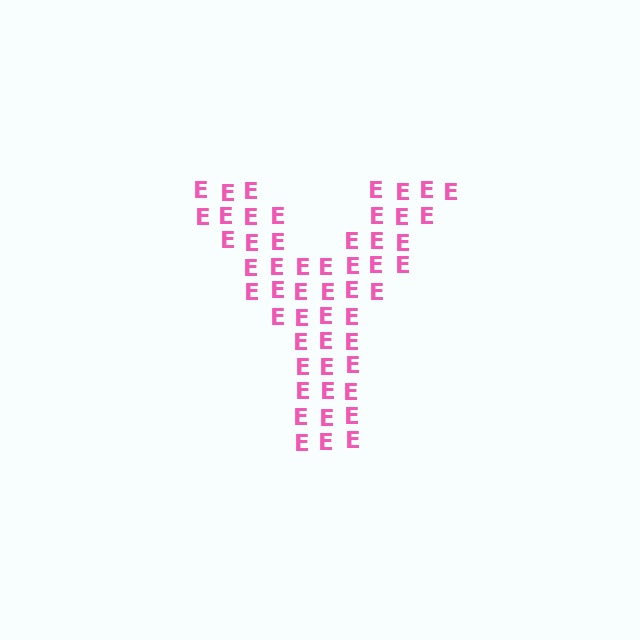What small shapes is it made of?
It is made of small letter E's.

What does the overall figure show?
The overall figure shows the letter Y.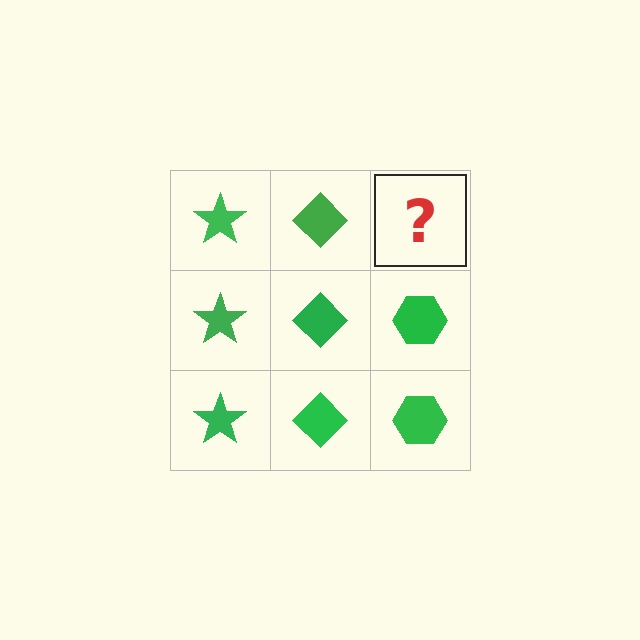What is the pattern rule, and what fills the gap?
The rule is that each column has a consistent shape. The gap should be filled with a green hexagon.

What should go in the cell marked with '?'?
The missing cell should contain a green hexagon.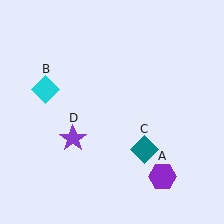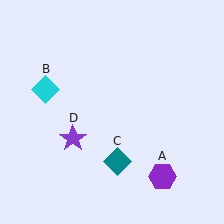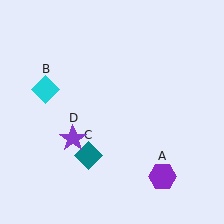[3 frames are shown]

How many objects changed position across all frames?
1 object changed position: teal diamond (object C).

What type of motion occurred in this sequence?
The teal diamond (object C) rotated clockwise around the center of the scene.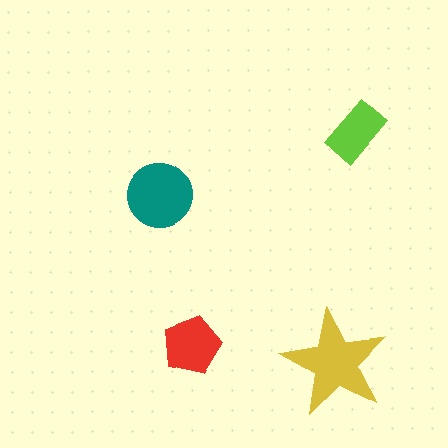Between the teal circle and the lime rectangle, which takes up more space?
The teal circle.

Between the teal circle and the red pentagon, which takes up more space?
The teal circle.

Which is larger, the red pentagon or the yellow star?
The yellow star.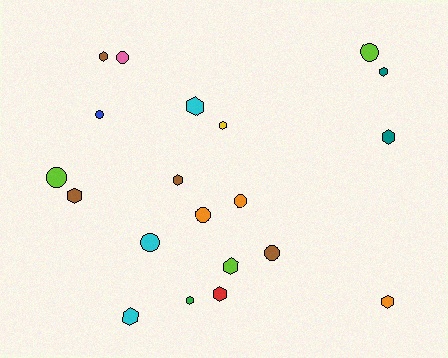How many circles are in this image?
There are 8 circles.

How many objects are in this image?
There are 20 objects.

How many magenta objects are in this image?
There are no magenta objects.